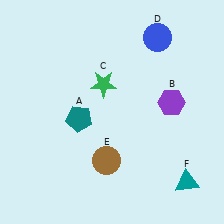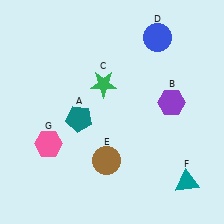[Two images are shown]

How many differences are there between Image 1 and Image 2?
There is 1 difference between the two images.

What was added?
A pink hexagon (G) was added in Image 2.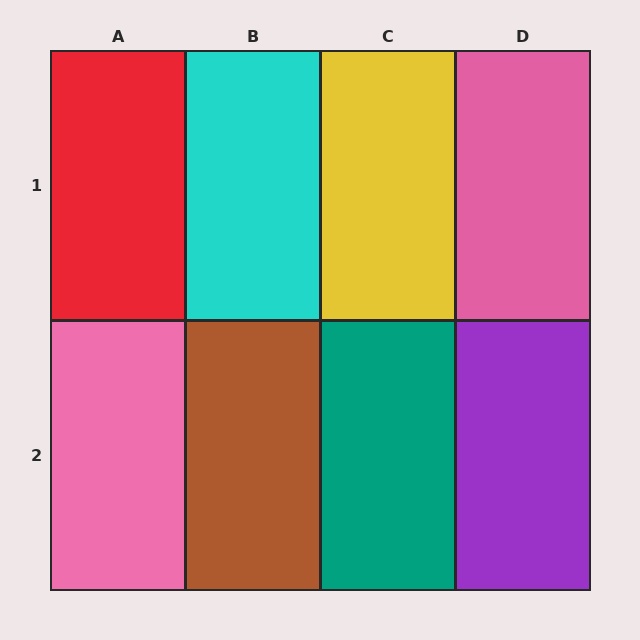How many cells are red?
1 cell is red.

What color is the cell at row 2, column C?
Teal.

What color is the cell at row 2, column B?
Brown.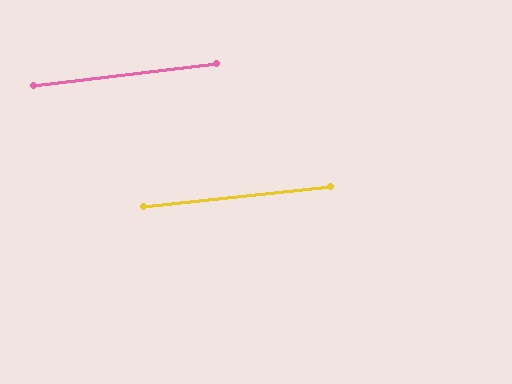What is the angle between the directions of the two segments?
Approximately 1 degree.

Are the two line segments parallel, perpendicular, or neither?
Parallel — their directions differ by only 0.6°.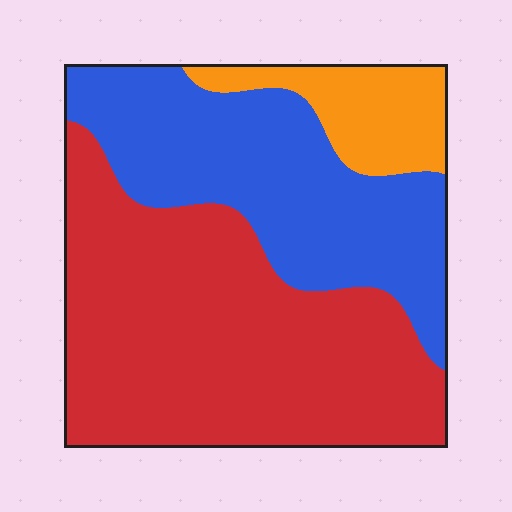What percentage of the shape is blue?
Blue covers around 35% of the shape.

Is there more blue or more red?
Red.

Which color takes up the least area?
Orange, at roughly 10%.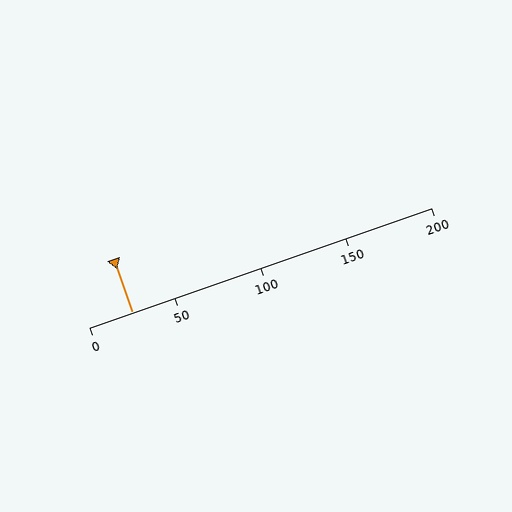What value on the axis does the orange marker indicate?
The marker indicates approximately 25.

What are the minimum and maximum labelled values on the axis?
The axis runs from 0 to 200.